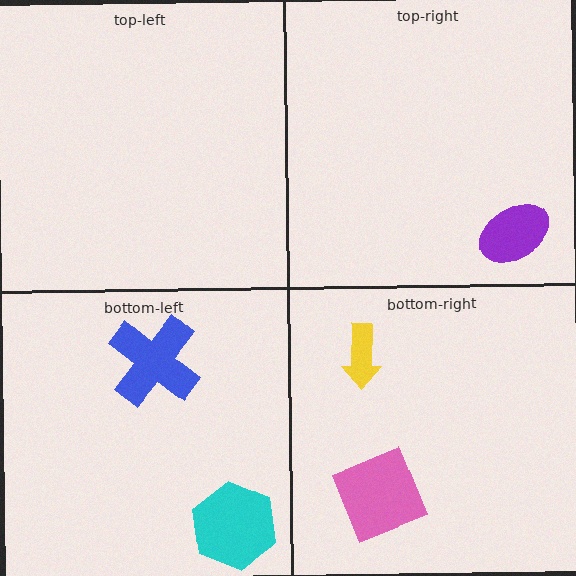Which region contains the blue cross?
The bottom-left region.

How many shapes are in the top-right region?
1.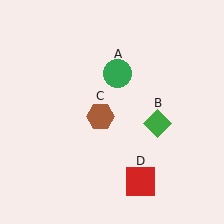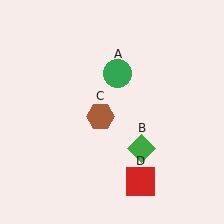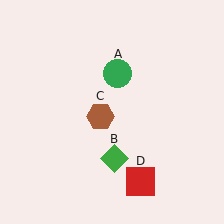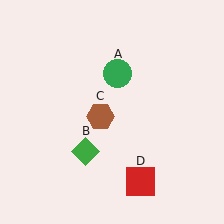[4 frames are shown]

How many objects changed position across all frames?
1 object changed position: green diamond (object B).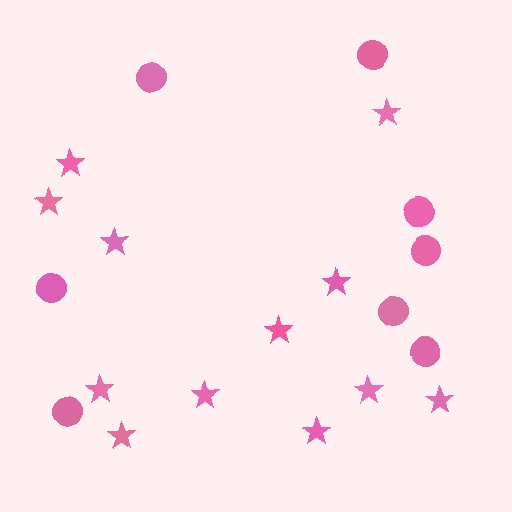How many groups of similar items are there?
There are 2 groups: one group of stars (12) and one group of circles (8).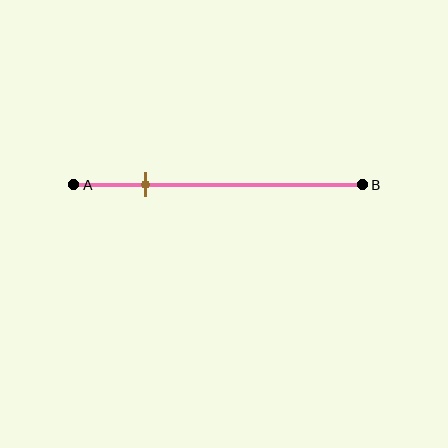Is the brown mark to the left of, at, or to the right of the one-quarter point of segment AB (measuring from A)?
The brown mark is approximately at the one-quarter point of segment AB.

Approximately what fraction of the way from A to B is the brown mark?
The brown mark is approximately 25% of the way from A to B.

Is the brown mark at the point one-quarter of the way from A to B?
Yes, the mark is approximately at the one-quarter point.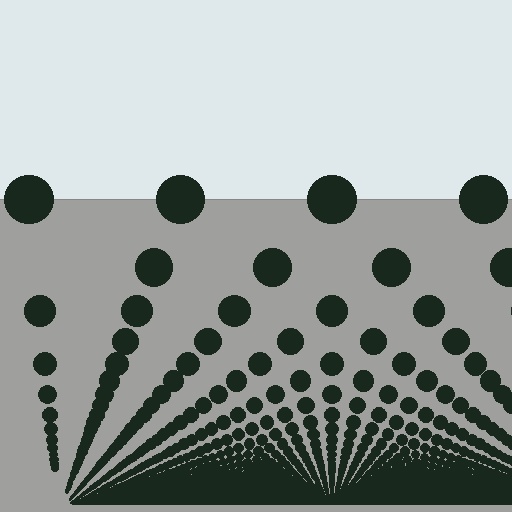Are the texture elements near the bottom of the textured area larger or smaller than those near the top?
Smaller. The gradient is inverted — elements near the bottom are smaller and denser.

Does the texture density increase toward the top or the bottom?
Density increases toward the bottom.